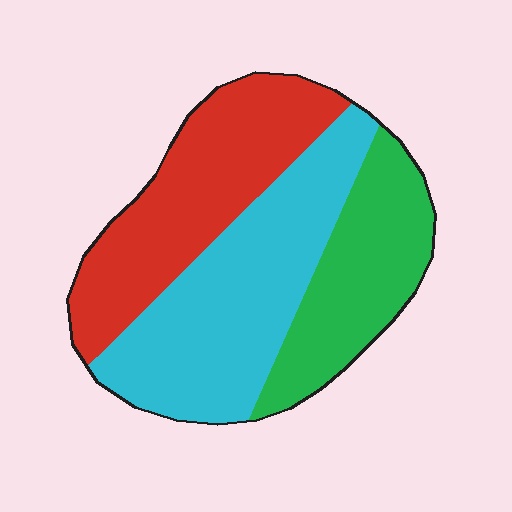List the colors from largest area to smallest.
From largest to smallest: cyan, red, green.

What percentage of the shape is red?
Red takes up about one third (1/3) of the shape.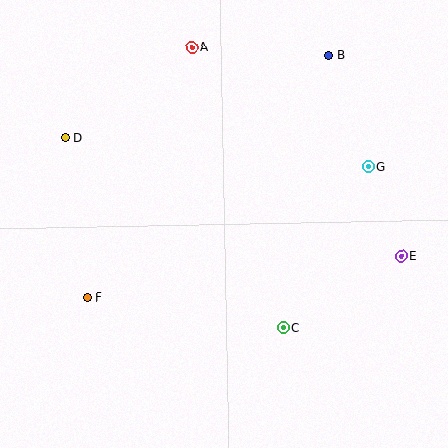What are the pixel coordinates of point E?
Point E is at (401, 256).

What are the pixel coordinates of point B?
Point B is at (328, 55).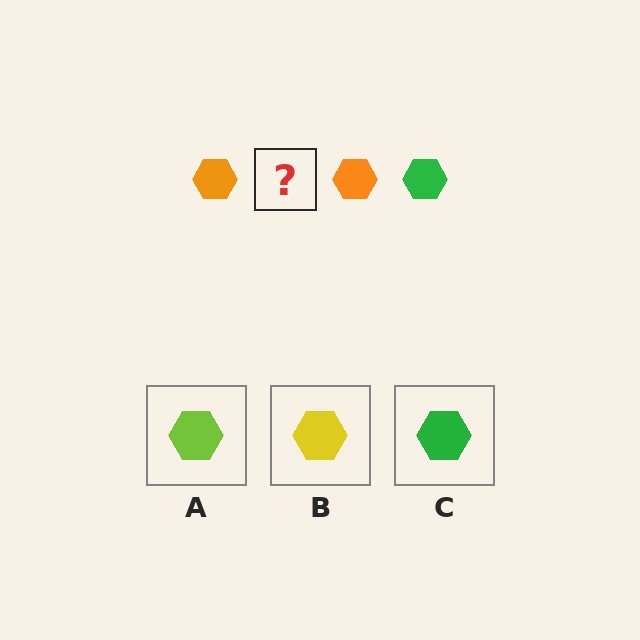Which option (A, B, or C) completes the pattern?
C.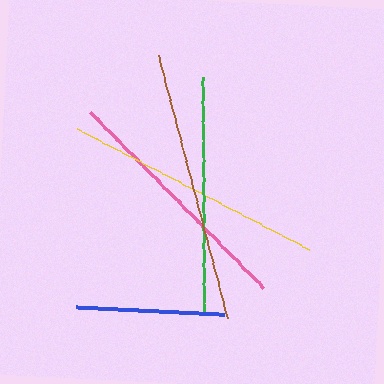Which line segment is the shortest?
The blue line is the shortest at approximately 148 pixels.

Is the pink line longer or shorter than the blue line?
The pink line is longer than the blue line.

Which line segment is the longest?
The brown line is the longest at approximately 271 pixels.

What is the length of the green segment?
The green segment is approximately 235 pixels long.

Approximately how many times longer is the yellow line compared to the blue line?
The yellow line is approximately 1.8 times the length of the blue line.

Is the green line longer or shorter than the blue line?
The green line is longer than the blue line.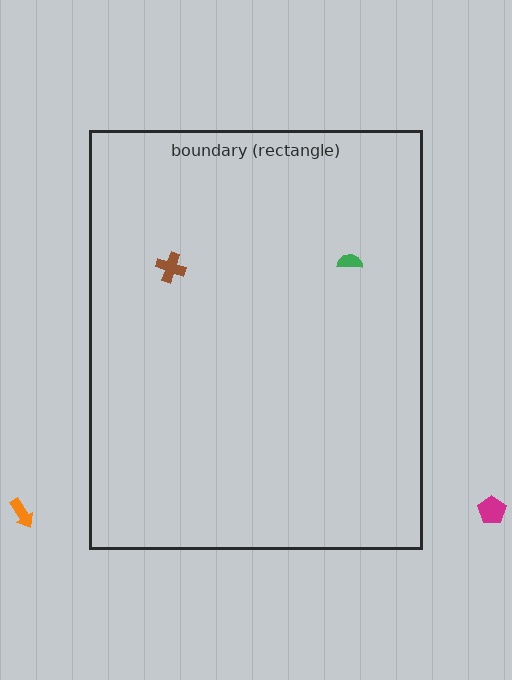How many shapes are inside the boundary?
2 inside, 2 outside.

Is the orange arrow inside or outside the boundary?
Outside.